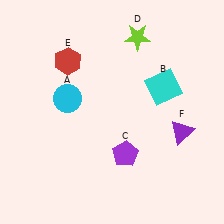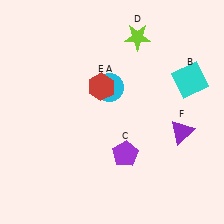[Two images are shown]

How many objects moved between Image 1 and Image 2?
3 objects moved between the two images.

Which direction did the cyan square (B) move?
The cyan square (B) moved right.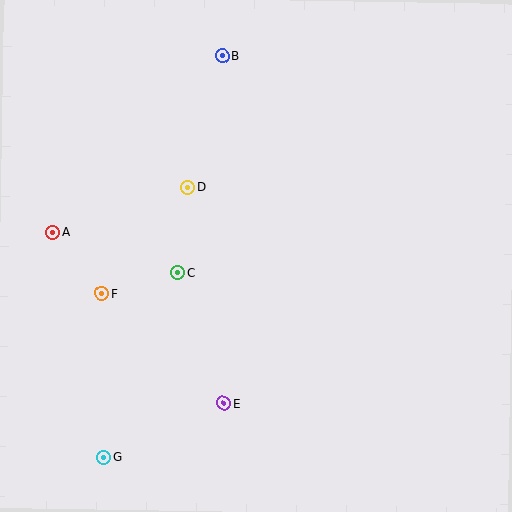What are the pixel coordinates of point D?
Point D is at (188, 187).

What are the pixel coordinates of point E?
Point E is at (223, 403).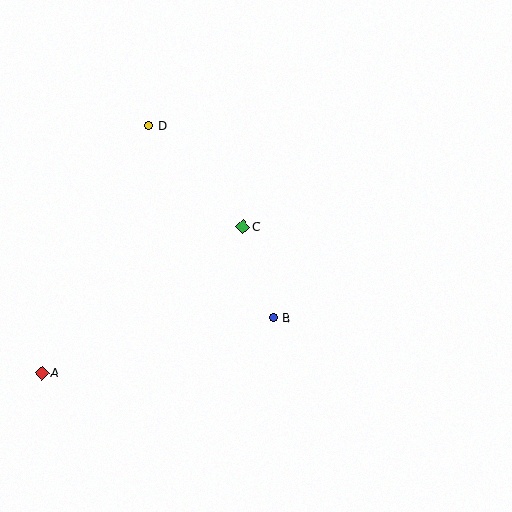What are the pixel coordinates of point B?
Point B is at (274, 318).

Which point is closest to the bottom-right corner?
Point B is closest to the bottom-right corner.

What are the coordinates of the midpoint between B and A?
The midpoint between B and A is at (158, 345).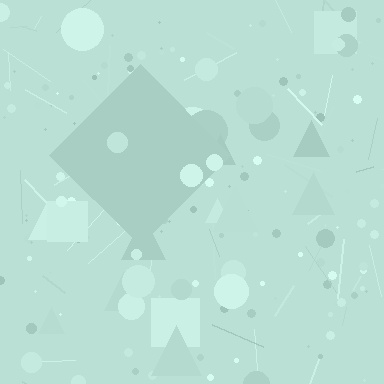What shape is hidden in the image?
A diamond is hidden in the image.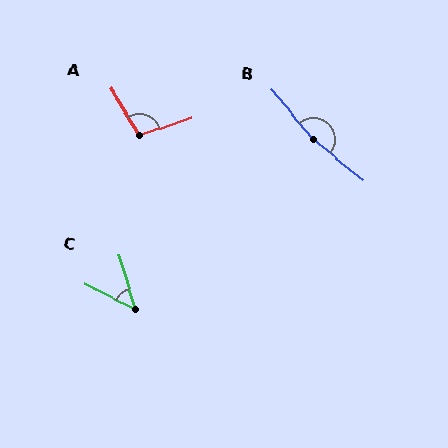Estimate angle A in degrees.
Approximately 102 degrees.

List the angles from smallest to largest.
C (47°), A (102°), B (169°).